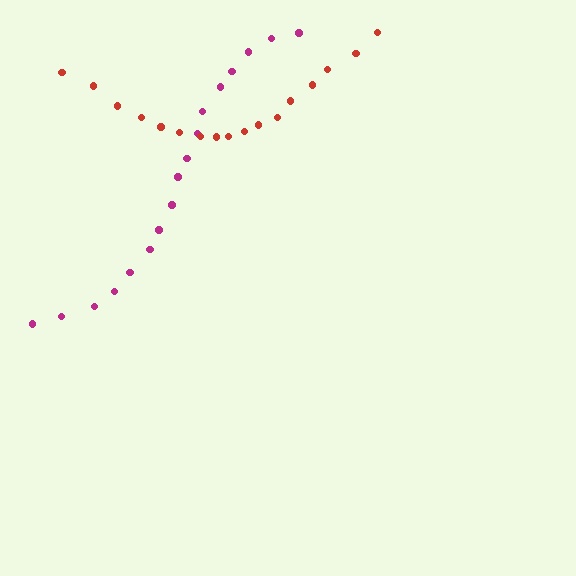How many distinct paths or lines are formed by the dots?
There are 2 distinct paths.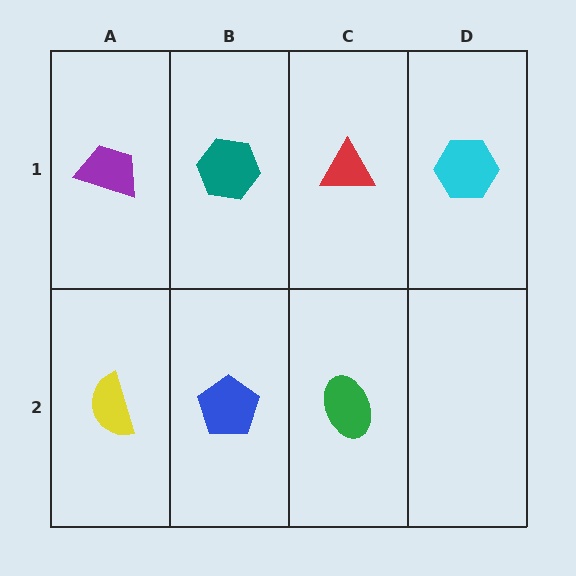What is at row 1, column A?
A purple trapezoid.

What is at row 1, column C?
A red triangle.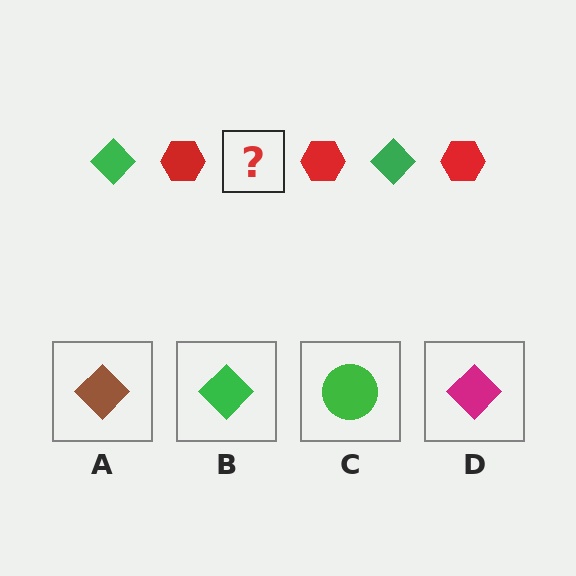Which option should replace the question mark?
Option B.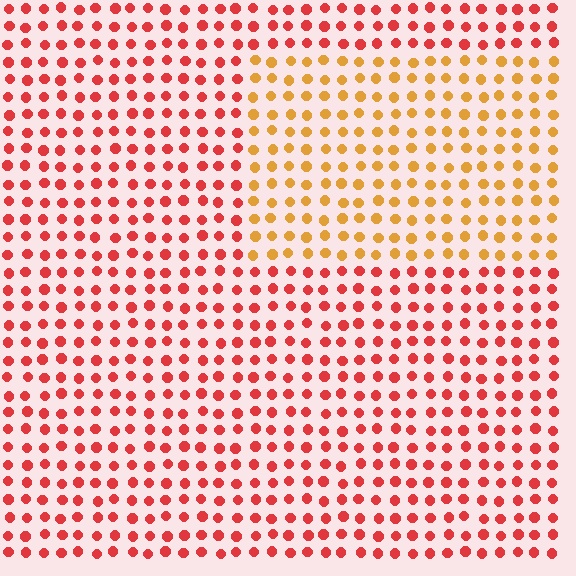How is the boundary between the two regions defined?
The boundary is defined purely by a slight shift in hue (about 40 degrees). Spacing, size, and orientation are identical on both sides.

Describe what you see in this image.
The image is filled with small red elements in a uniform arrangement. A rectangle-shaped region is visible where the elements are tinted to a slightly different hue, forming a subtle color boundary.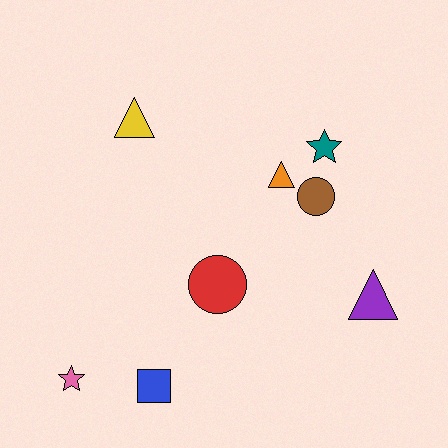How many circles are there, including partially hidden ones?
There are 2 circles.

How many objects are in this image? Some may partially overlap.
There are 8 objects.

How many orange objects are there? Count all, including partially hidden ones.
There is 1 orange object.